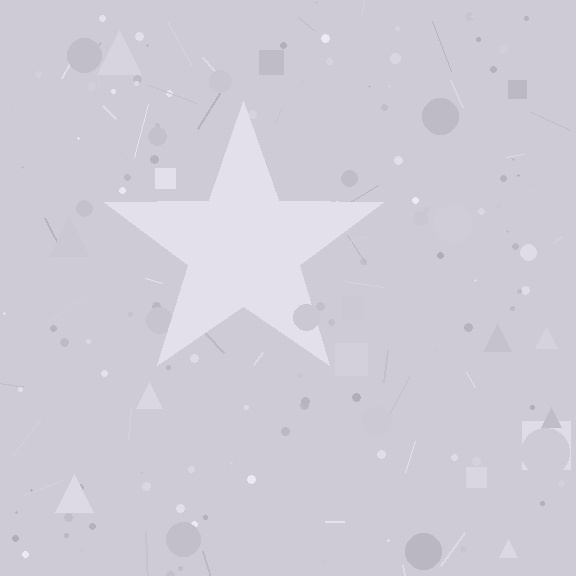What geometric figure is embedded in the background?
A star is embedded in the background.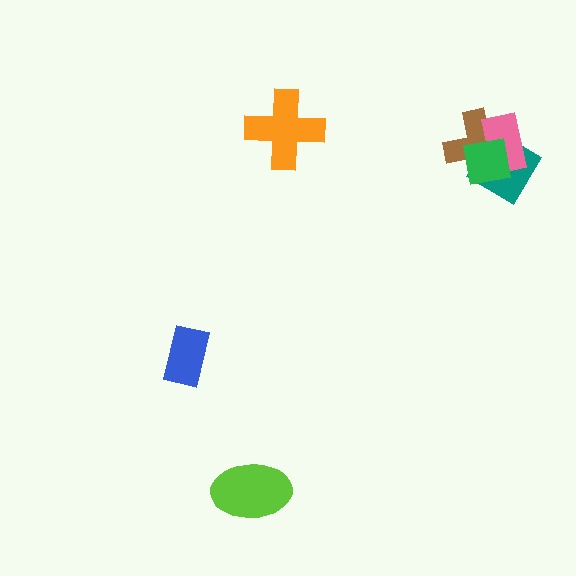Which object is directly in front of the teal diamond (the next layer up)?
The brown cross is directly in front of the teal diamond.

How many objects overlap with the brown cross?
3 objects overlap with the brown cross.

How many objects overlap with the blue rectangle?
0 objects overlap with the blue rectangle.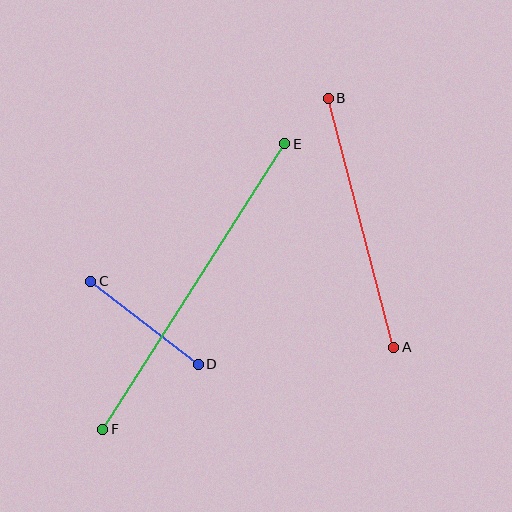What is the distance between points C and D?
The distance is approximately 136 pixels.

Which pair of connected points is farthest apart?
Points E and F are farthest apart.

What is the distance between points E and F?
The distance is approximately 339 pixels.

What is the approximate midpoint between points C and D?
The midpoint is at approximately (145, 323) pixels.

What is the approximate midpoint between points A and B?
The midpoint is at approximately (361, 223) pixels.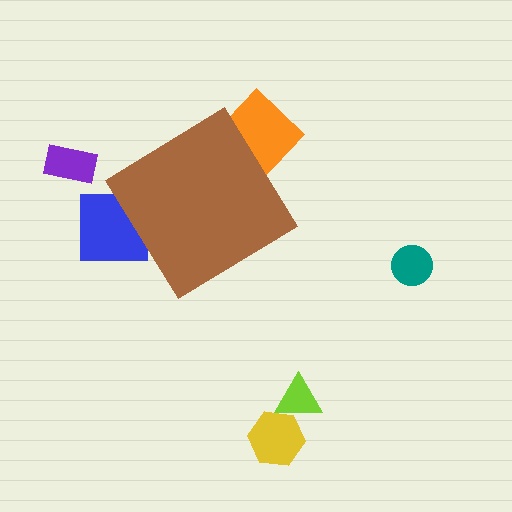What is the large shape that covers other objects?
A brown diamond.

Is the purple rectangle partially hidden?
No, the purple rectangle is fully visible.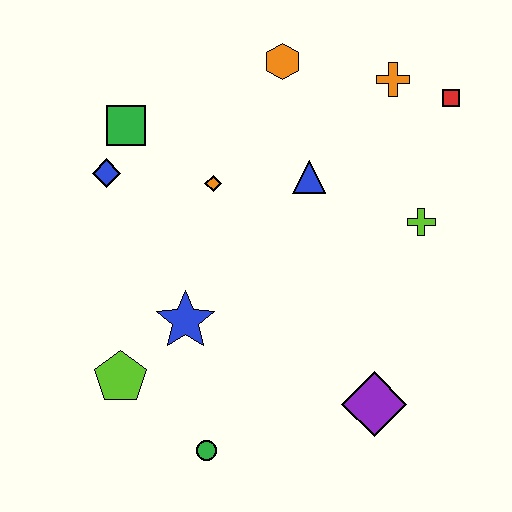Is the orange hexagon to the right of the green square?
Yes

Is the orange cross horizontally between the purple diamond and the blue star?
No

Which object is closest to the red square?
The orange cross is closest to the red square.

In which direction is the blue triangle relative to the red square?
The blue triangle is to the left of the red square.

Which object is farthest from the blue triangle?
The green circle is farthest from the blue triangle.